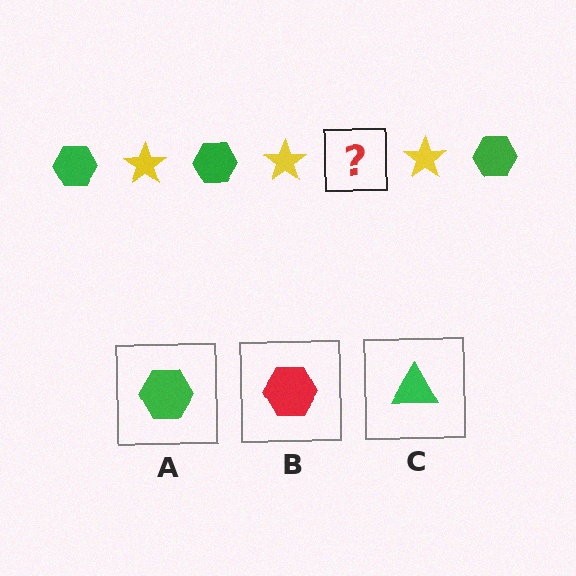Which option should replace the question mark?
Option A.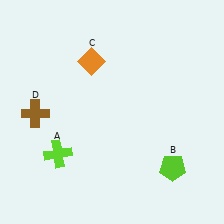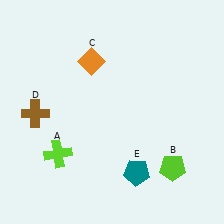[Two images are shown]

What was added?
A teal pentagon (E) was added in Image 2.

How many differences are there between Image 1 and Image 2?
There is 1 difference between the two images.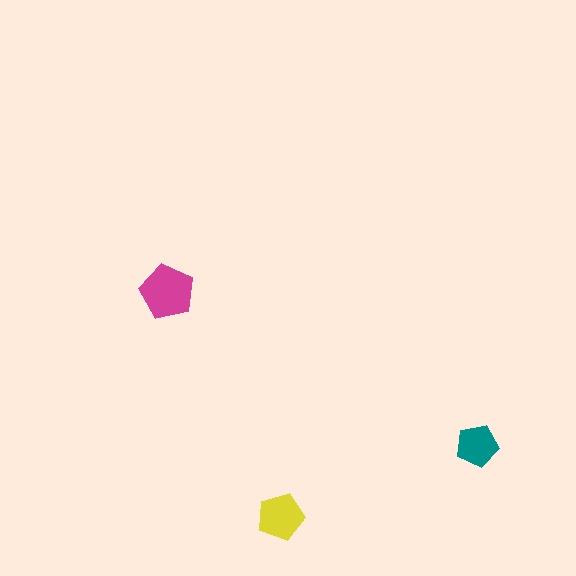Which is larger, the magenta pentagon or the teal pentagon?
The magenta one.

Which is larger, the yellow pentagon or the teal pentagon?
The yellow one.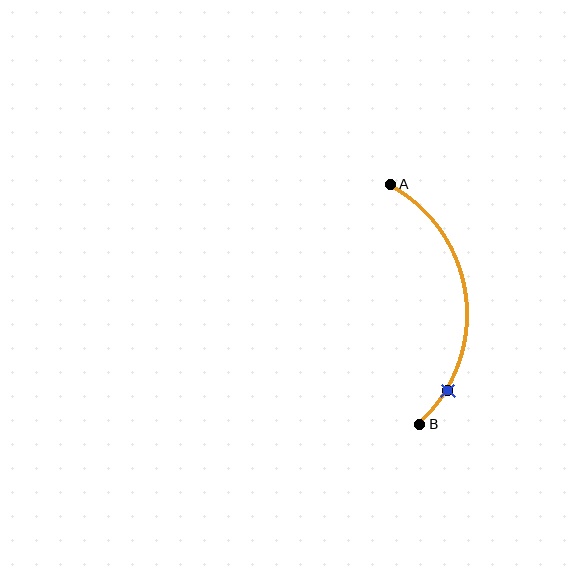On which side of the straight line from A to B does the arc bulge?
The arc bulges to the right of the straight line connecting A and B.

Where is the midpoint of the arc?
The arc midpoint is the point on the curve farthest from the straight line joining A and B. It sits to the right of that line.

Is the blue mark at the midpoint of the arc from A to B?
No. The blue mark lies on the arc but is closer to endpoint B. The arc midpoint would be at the point on the curve equidistant along the arc from both A and B.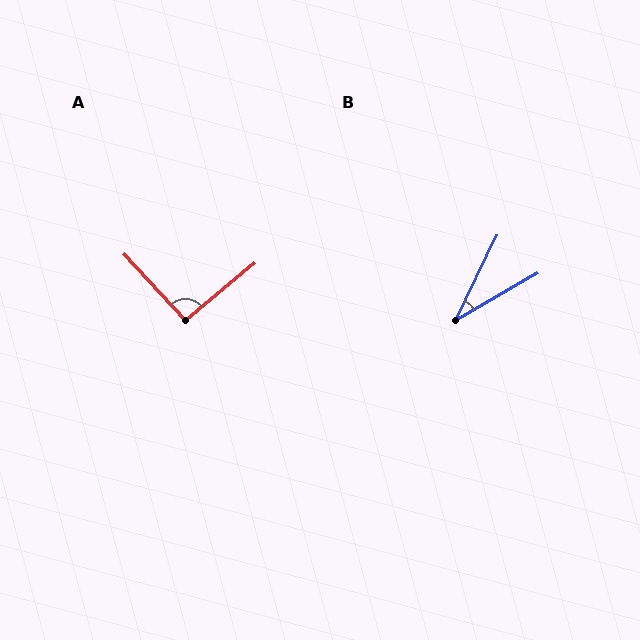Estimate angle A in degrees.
Approximately 93 degrees.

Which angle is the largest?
A, at approximately 93 degrees.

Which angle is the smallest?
B, at approximately 34 degrees.